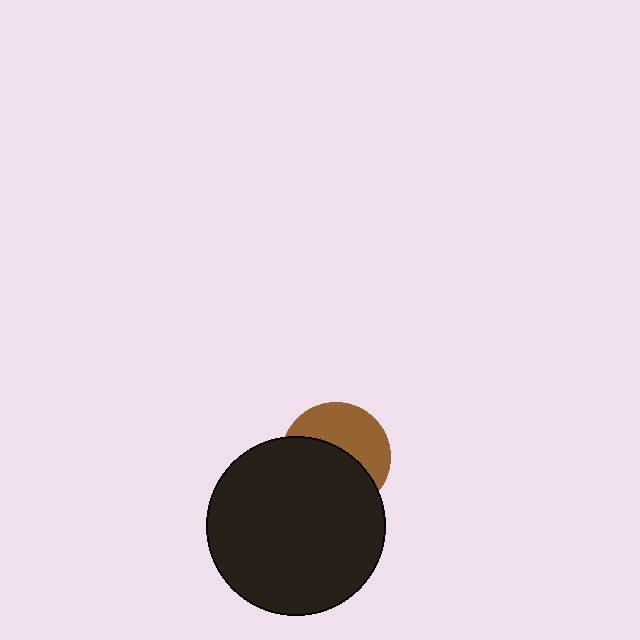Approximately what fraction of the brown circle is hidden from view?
Roughly 55% of the brown circle is hidden behind the black circle.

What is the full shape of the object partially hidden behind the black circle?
The partially hidden object is a brown circle.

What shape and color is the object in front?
The object in front is a black circle.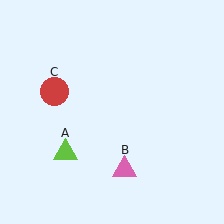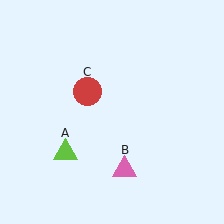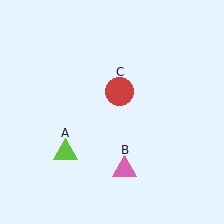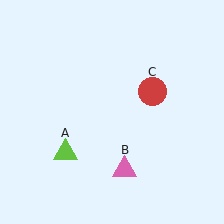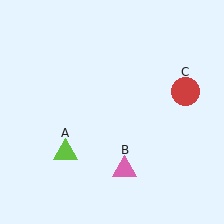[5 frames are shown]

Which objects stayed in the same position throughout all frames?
Lime triangle (object A) and pink triangle (object B) remained stationary.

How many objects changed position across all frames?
1 object changed position: red circle (object C).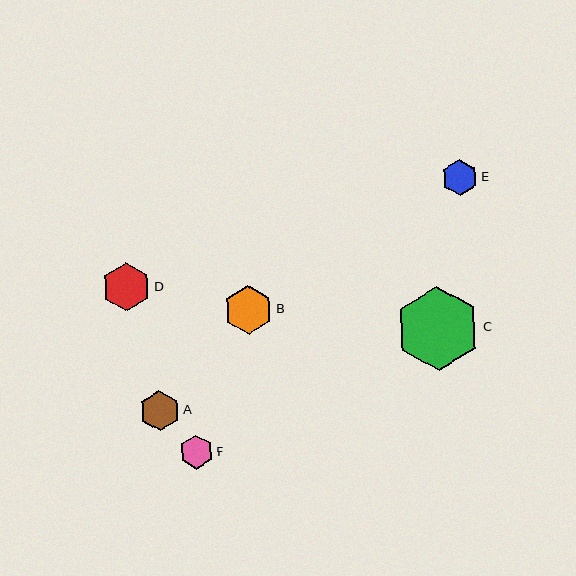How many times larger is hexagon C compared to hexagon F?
Hexagon C is approximately 2.5 times the size of hexagon F.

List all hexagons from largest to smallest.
From largest to smallest: C, B, D, A, E, F.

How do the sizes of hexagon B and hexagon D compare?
Hexagon B and hexagon D are approximately the same size.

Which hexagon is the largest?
Hexagon C is the largest with a size of approximately 84 pixels.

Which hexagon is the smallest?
Hexagon F is the smallest with a size of approximately 34 pixels.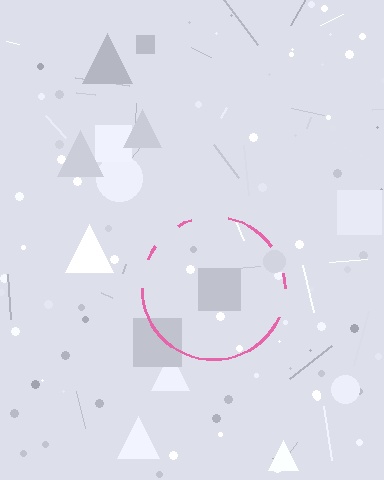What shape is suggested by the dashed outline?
The dashed outline suggests a circle.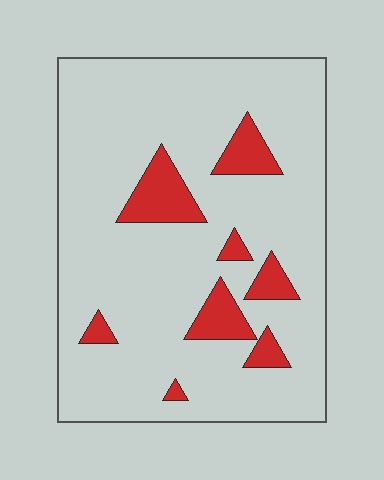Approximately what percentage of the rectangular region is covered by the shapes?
Approximately 15%.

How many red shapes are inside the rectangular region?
8.